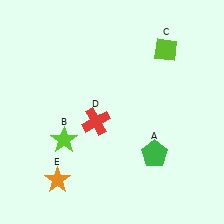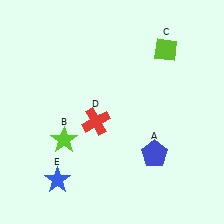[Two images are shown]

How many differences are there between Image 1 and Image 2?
There are 2 differences between the two images.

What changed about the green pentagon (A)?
In Image 1, A is green. In Image 2, it changed to blue.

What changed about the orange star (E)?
In Image 1, E is orange. In Image 2, it changed to blue.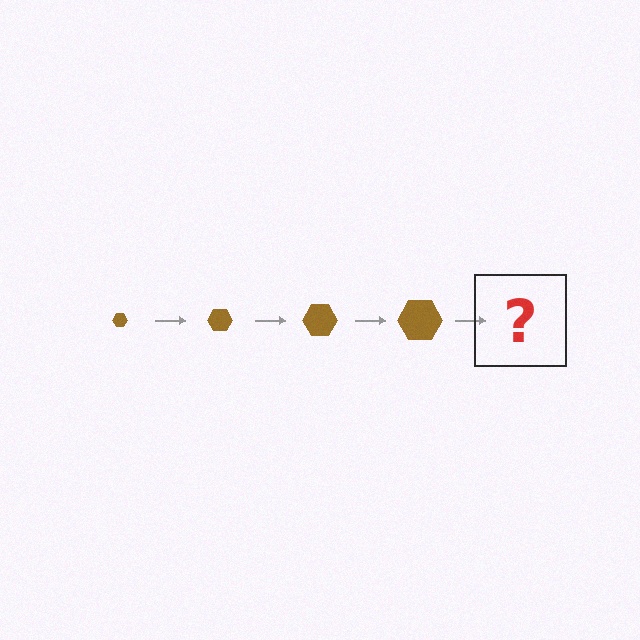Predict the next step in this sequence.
The next step is a brown hexagon, larger than the previous one.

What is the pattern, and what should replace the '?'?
The pattern is that the hexagon gets progressively larger each step. The '?' should be a brown hexagon, larger than the previous one.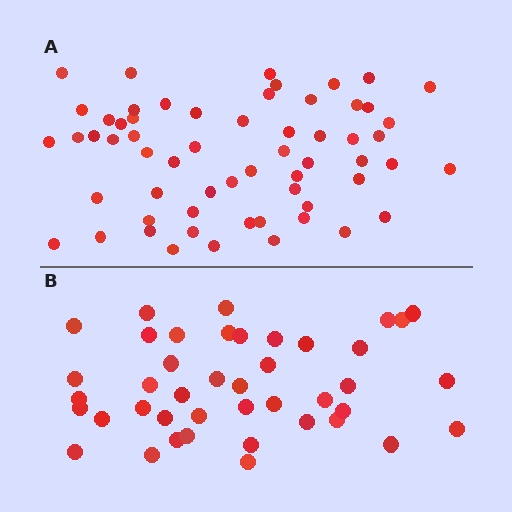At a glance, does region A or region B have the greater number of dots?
Region A (the top region) has more dots.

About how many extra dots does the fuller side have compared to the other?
Region A has approximately 20 more dots than region B.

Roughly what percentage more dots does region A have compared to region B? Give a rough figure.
About 45% more.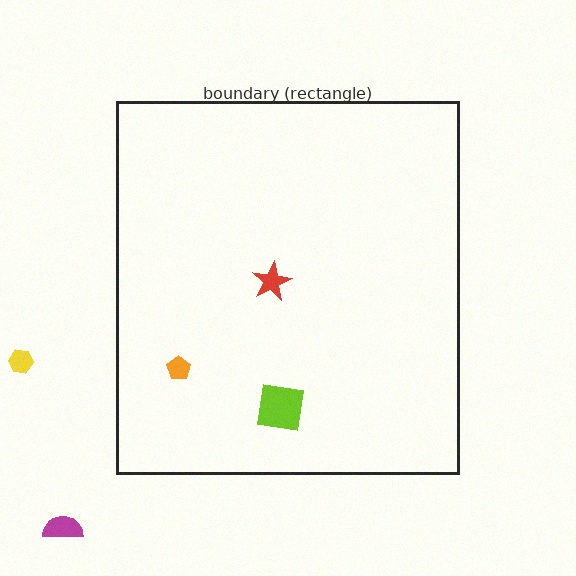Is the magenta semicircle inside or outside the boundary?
Outside.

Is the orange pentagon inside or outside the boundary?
Inside.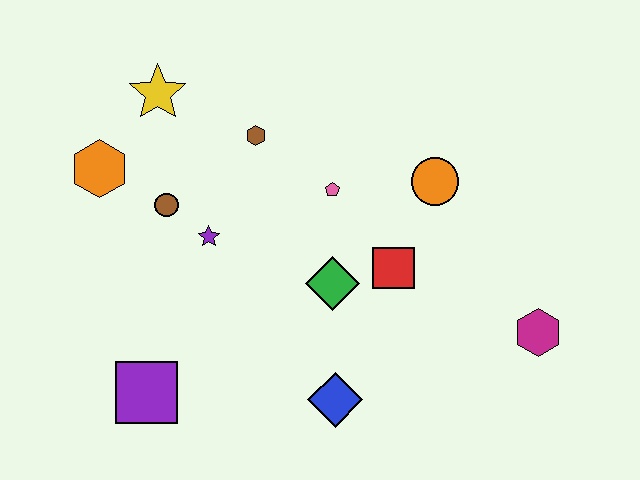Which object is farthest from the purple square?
The magenta hexagon is farthest from the purple square.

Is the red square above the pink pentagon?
No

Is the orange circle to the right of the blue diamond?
Yes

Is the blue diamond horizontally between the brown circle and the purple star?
No